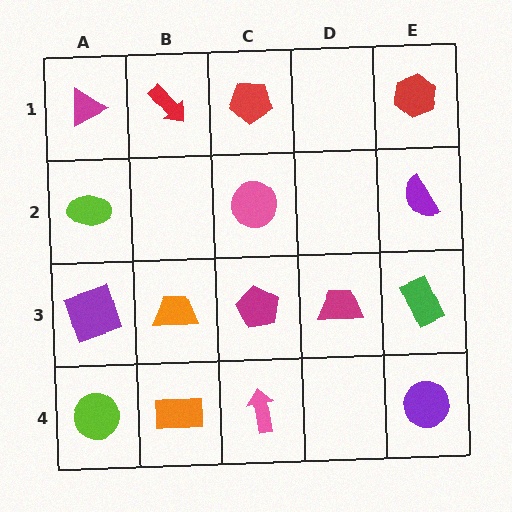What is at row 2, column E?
A purple semicircle.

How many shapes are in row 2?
3 shapes.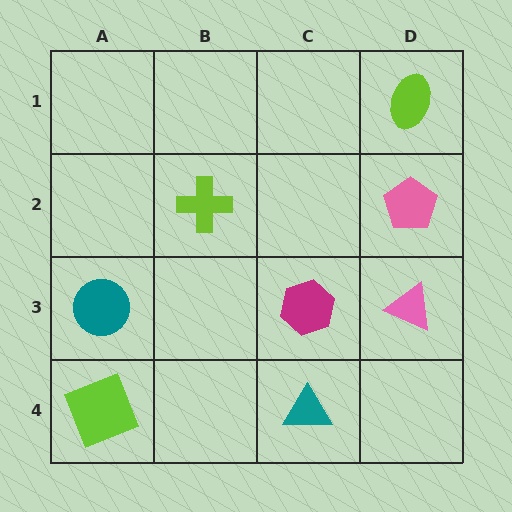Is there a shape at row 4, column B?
No, that cell is empty.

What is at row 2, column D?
A pink pentagon.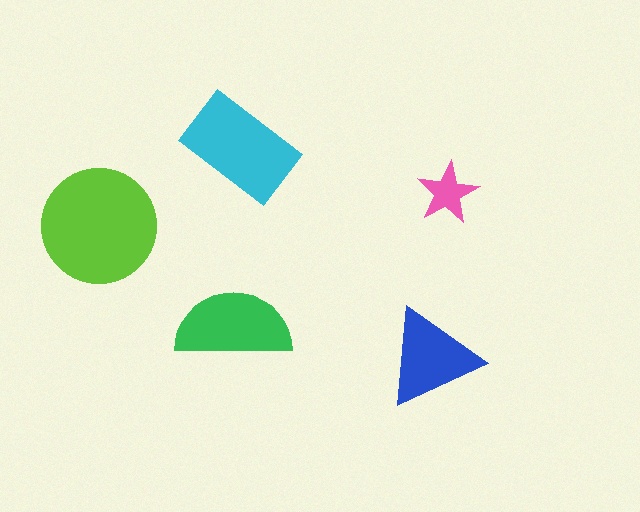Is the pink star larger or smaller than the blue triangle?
Smaller.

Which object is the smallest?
The pink star.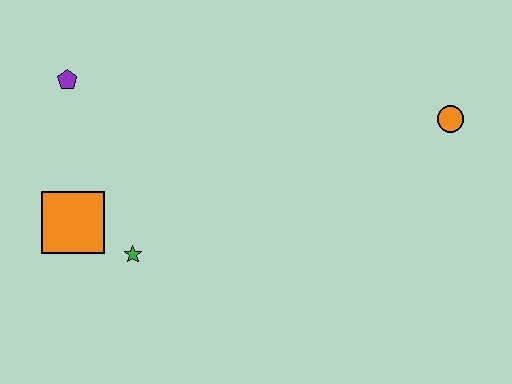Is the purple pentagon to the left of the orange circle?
Yes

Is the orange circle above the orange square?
Yes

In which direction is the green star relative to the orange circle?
The green star is to the left of the orange circle.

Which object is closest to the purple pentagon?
The orange square is closest to the purple pentagon.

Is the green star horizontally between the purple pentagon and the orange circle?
Yes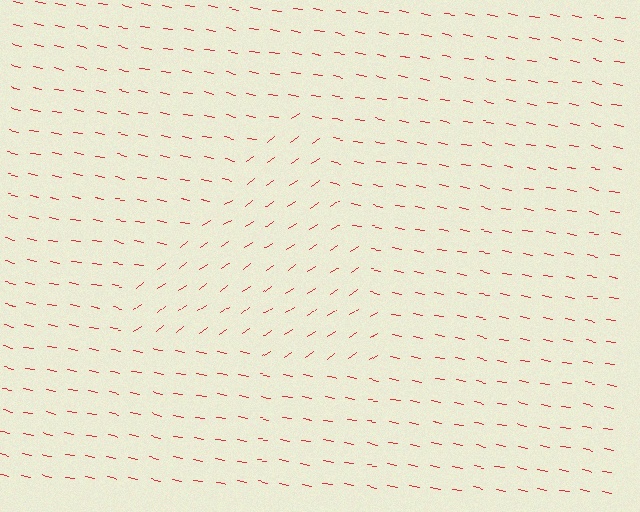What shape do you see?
I see a triangle.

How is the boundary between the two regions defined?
The boundary is defined purely by a change in line orientation (approximately 45 degrees difference). All lines are the same color and thickness.